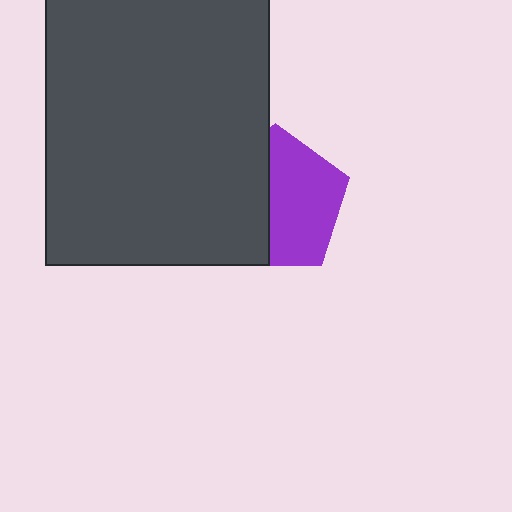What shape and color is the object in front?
The object in front is a dark gray rectangle.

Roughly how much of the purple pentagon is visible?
About half of it is visible (roughly 55%).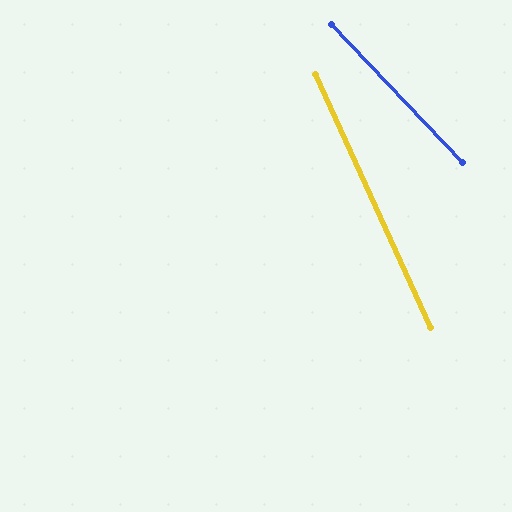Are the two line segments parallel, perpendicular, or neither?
Neither parallel nor perpendicular — they differ by about 19°.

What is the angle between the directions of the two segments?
Approximately 19 degrees.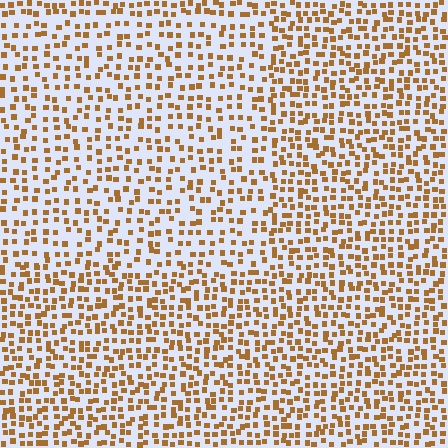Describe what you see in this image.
The image contains small brown elements arranged at two different densities. A rectangle-shaped region is visible where the elements are less densely packed than the surrounding area.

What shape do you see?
I see a rectangle.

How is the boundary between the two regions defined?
The boundary is defined by a change in element density (approximately 1.5x ratio). All elements are the same color, size, and shape.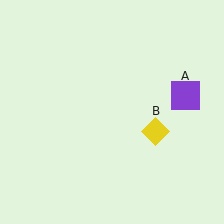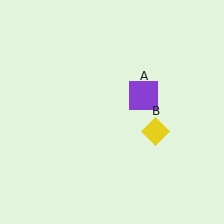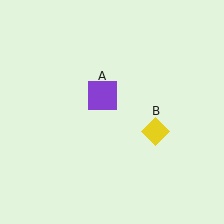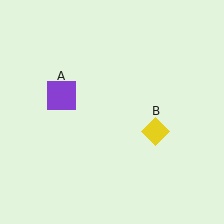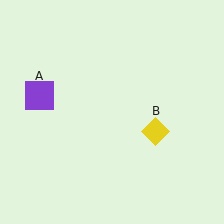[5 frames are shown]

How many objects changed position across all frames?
1 object changed position: purple square (object A).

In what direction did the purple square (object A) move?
The purple square (object A) moved left.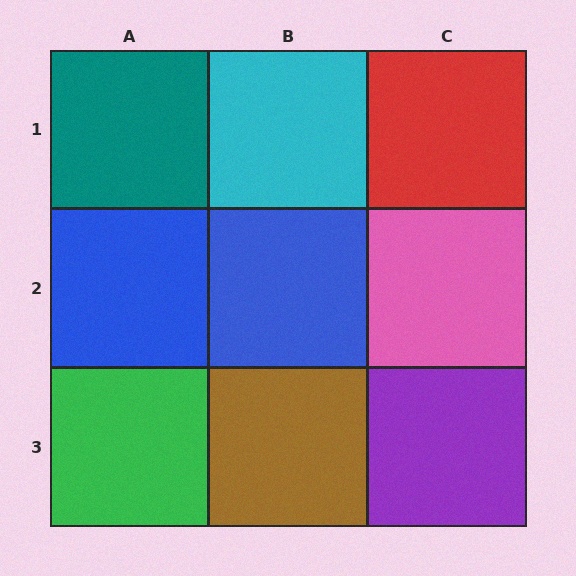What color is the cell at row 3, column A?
Green.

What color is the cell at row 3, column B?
Brown.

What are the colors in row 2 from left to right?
Blue, blue, pink.